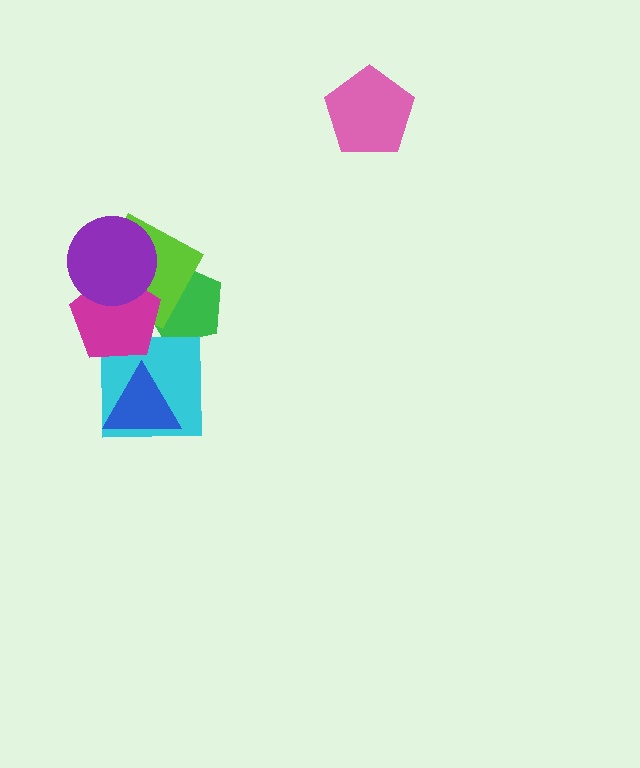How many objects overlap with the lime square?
3 objects overlap with the lime square.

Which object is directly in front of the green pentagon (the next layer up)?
The lime square is directly in front of the green pentagon.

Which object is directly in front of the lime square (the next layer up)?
The magenta pentagon is directly in front of the lime square.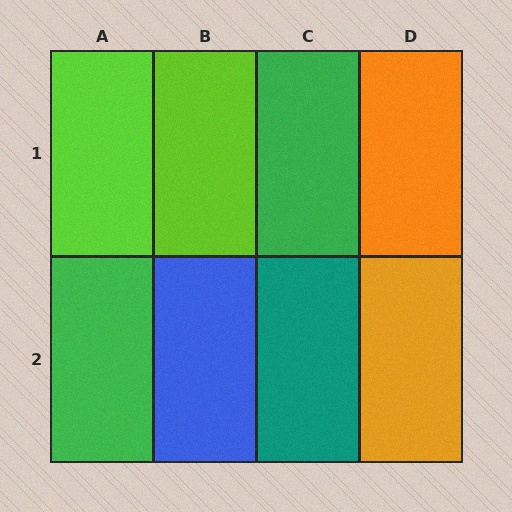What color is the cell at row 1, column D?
Orange.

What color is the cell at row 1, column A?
Lime.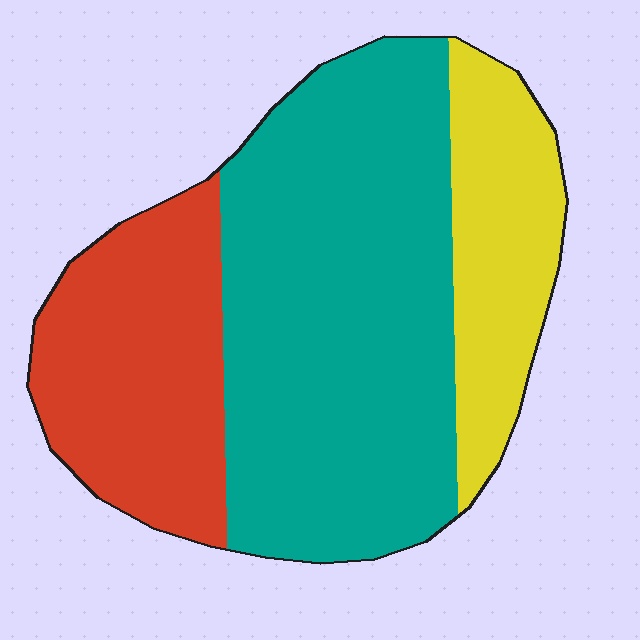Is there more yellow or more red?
Red.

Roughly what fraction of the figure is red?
Red takes up between a sixth and a third of the figure.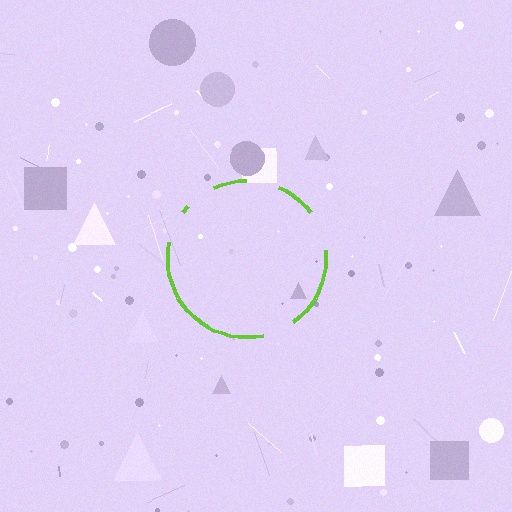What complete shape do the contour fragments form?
The contour fragments form a circle.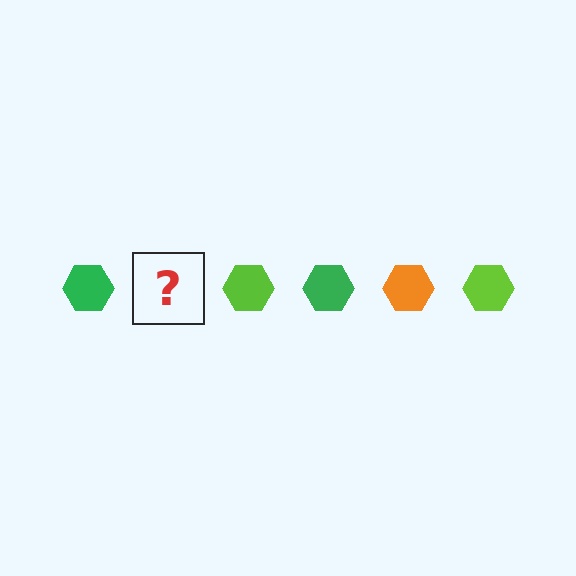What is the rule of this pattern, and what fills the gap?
The rule is that the pattern cycles through green, orange, lime hexagons. The gap should be filled with an orange hexagon.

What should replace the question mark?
The question mark should be replaced with an orange hexagon.